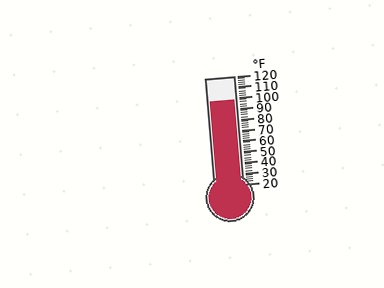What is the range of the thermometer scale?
The thermometer scale ranges from 20°F to 120°F.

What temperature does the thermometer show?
The thermometer shows approximately 98°F.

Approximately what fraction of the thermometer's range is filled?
The thermometer is filled to approximately 80% of its range.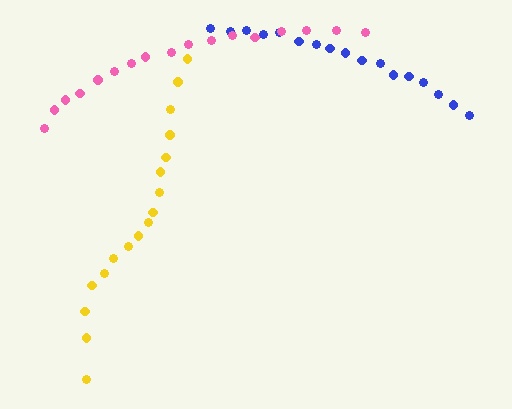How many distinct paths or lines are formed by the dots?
There are 3 distinct paths.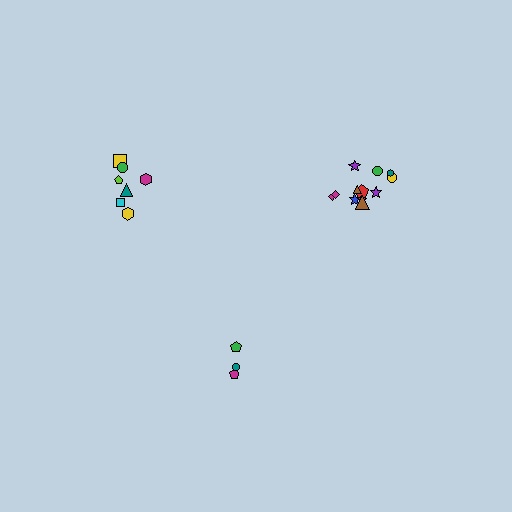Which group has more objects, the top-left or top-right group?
The top-right group.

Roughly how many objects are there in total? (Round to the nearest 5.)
Roughly 20 objects in total.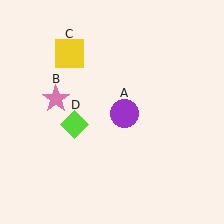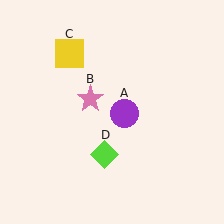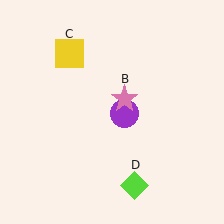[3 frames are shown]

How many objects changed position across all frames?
2 objects changed position: pink star (object B), lime diamond (object D).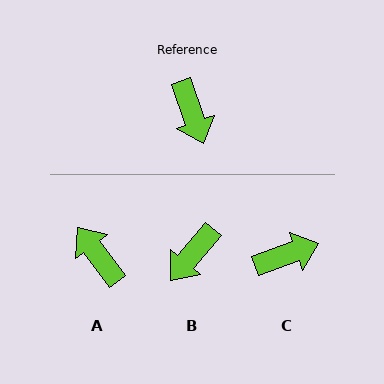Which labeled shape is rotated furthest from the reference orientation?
A, about 163 degrees away.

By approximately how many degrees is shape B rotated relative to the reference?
Approximately 59 degrees clockwise.